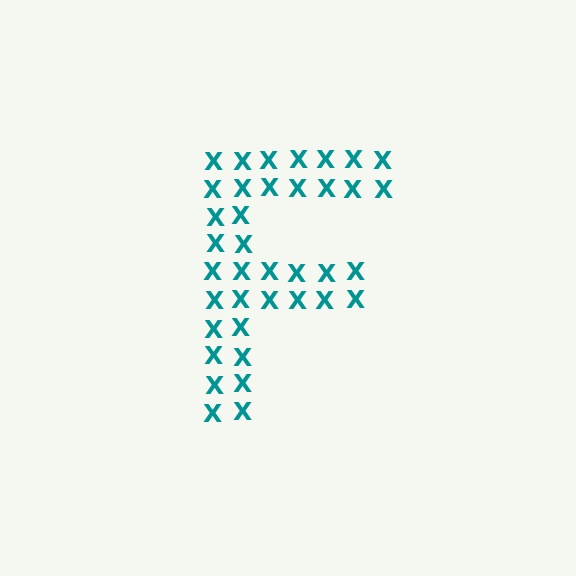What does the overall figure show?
The overall figure shows the letter F.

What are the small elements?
The small elements are letter X's.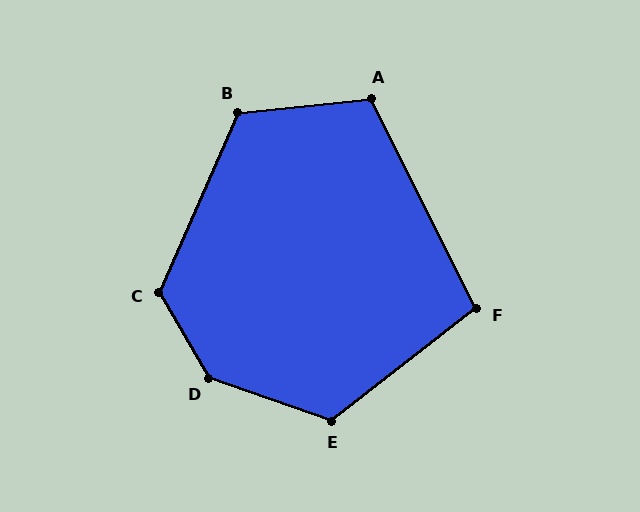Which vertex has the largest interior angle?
D, at approximately 139 degrees.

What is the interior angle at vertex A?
Approximately 111 degrees (obtuse).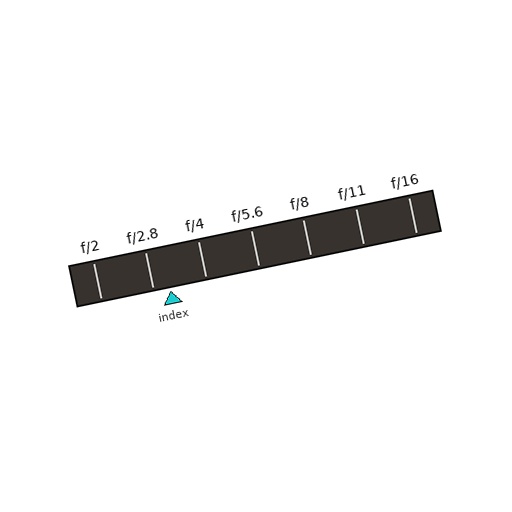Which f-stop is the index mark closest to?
The index mark is closest to f/2.8.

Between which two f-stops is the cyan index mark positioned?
The index mark is between f/2.8 and f/4.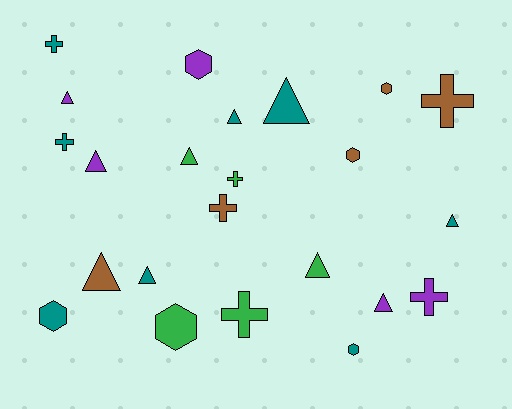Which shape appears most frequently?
Triangle, with 10 objects.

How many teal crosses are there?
There are 2 teal crosses.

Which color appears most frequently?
Teal, with 8 objects.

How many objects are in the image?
There are 23 objects.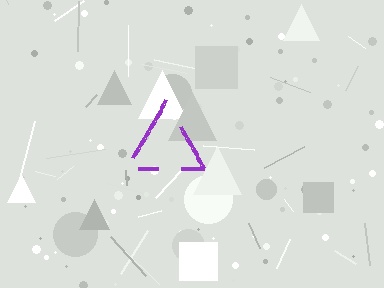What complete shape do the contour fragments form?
The contour fragments form a triangle.